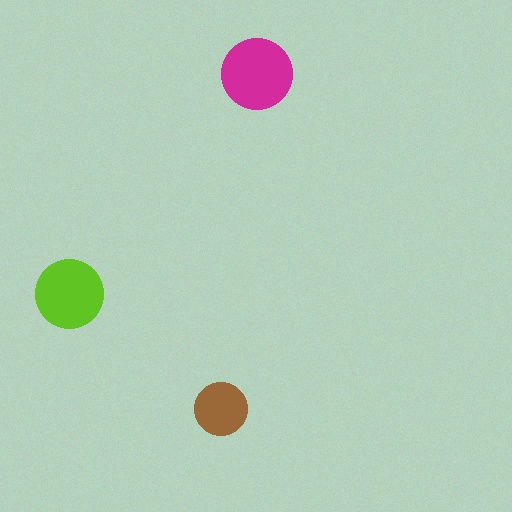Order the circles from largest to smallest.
the magenta one, the lime one, the brown one.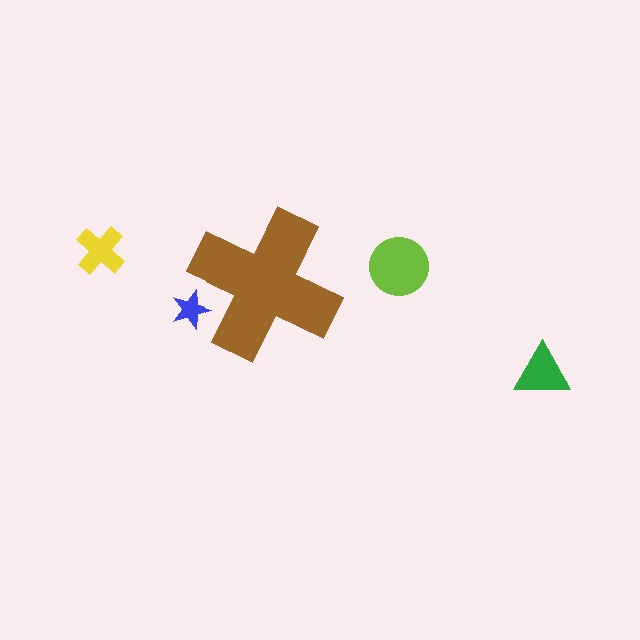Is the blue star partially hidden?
Yes, the blue star is partially hidden behind the brown cross.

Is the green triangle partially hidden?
No, the green triangle is fully visible.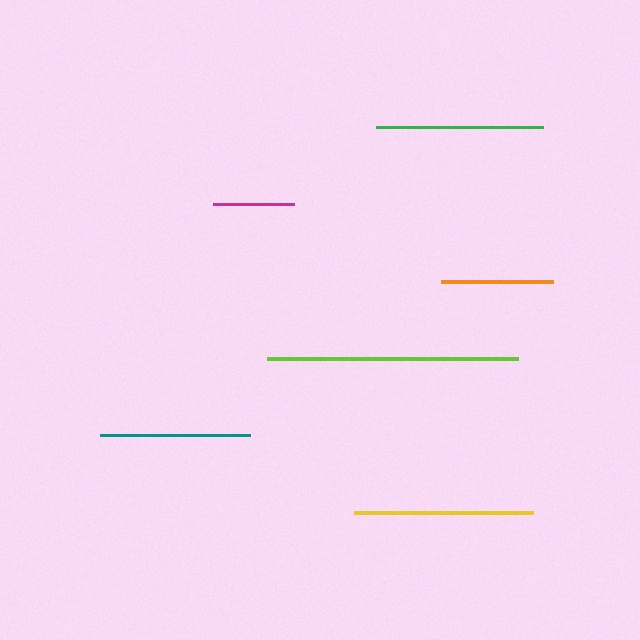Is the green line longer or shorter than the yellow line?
The yellow line is longer than the green line.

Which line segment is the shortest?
The magenta line is the shortest at approximately 82 pixels.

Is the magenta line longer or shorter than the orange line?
The orange line is longer than the magenta line.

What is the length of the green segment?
The green segment is approximately 167 pixels long.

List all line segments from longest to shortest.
From longest to shortest: lime, yellow, green, teal, orange, magenta.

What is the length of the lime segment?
The lime segment is approximately 250 pixels long.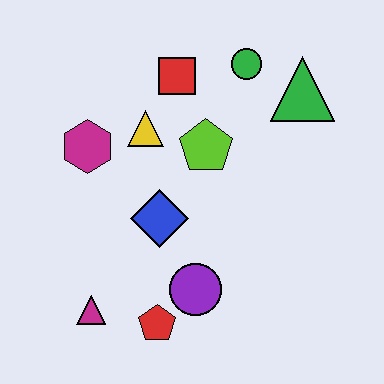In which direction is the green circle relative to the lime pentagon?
The green circle is above the lime pentagon.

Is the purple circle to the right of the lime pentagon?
No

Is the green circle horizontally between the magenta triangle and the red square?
No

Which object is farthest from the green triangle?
The magenta triangle is farthest from the green triangle.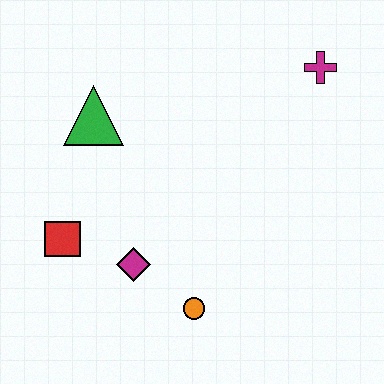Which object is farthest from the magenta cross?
The red square is farthest from the magenta cross.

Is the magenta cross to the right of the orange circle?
Yes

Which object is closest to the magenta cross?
The green triangle is closest to the magenta cross.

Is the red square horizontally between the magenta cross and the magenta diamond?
No